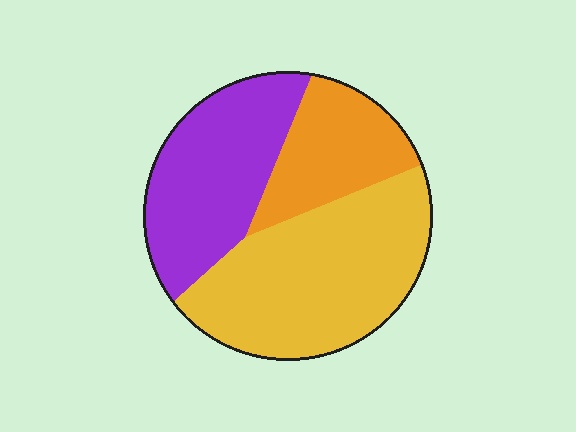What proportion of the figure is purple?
Purple takes up about one third (1/3) of the figure.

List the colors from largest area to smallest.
From largest to smallest: yellow, purple, orange.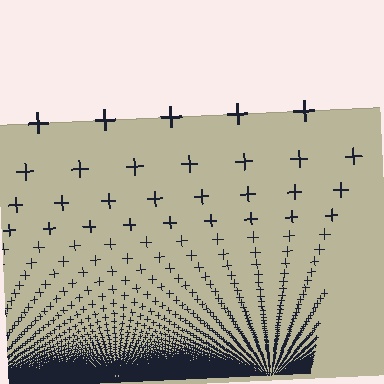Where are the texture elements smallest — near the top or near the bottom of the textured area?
Near the bottom.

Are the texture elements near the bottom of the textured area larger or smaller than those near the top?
Smaller. The gradient is inverted — elements near the bottom are smaller and denser.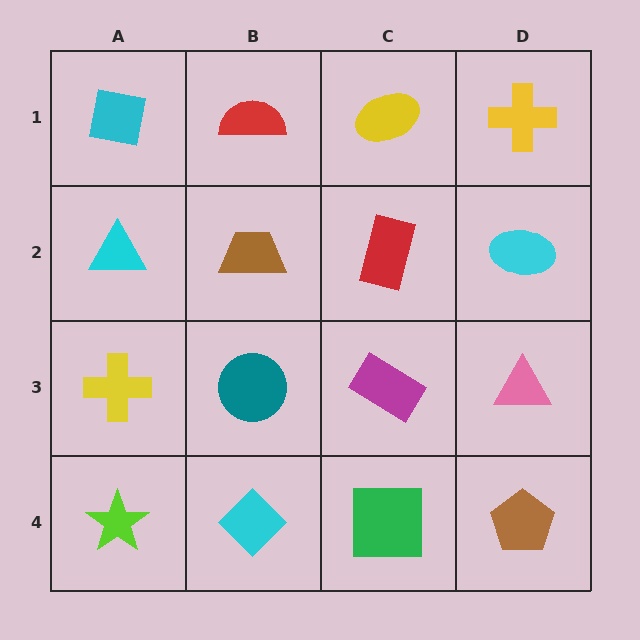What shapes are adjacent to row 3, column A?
A cyan triangle (row 2, column A), a lime star (row 4, column A), a teal circle (row 3, column B).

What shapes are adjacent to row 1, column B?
A brown trapezoid (row 2, column B), a cyan square (row 1, column A), a yellow ellipse (row 1, column C).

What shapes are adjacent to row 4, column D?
A pink triangle (row 3, column D), a green square (row 4, column C).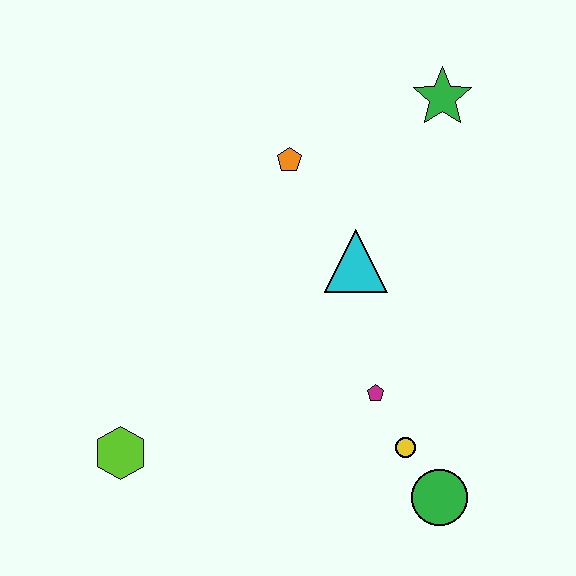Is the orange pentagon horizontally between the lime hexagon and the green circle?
Yes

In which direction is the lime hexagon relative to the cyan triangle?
The lime hexagon is to the left of the cyan triangle.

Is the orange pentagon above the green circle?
Yes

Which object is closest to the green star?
The orange pentagon is closest to the green star.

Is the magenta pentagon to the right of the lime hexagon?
Yes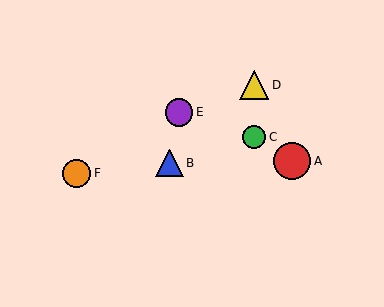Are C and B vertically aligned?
No, C is at x≈254 and B is at x≈169.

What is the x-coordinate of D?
Object D is at x≈254.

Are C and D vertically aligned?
Yes, both are at x≈254.